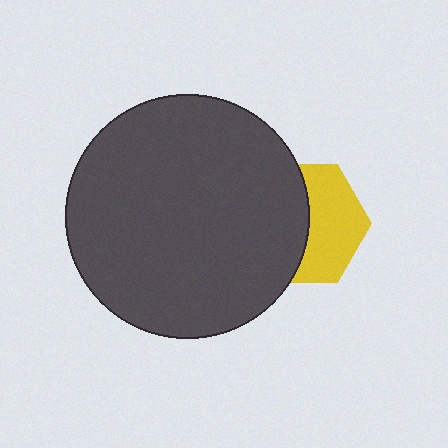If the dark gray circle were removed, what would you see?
You would see the complete yellow hexagon.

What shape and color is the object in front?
The object in front is a dark gray circle.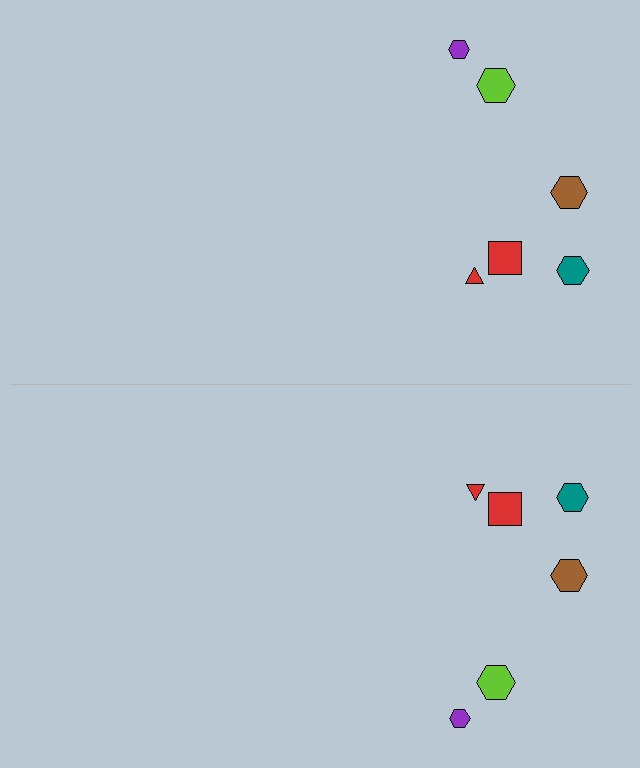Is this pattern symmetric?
Yes, this pattern has bilateral (reflection) symmetry.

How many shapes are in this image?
There are 12 shapes in this image.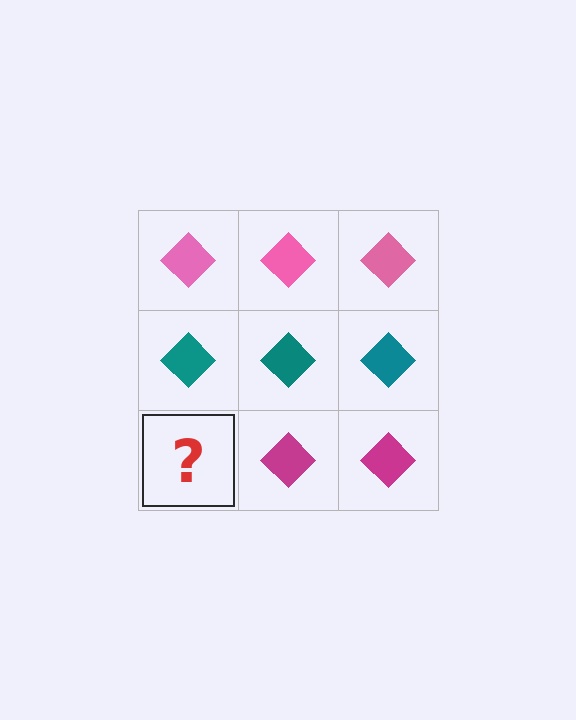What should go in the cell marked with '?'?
The missing cell should contain a magenta diamond.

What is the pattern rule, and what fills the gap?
The rule is that each row has a consistent color. The gap should be filled with a magenta diamond.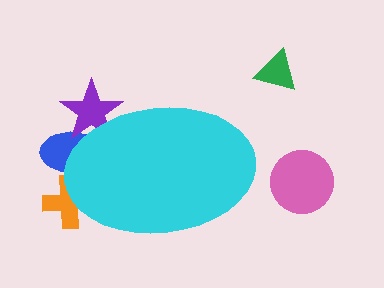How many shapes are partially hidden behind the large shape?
3 shapes are partially hidden.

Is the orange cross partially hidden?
Yes, the orange cross is partially hidden behind the cyan ellipse.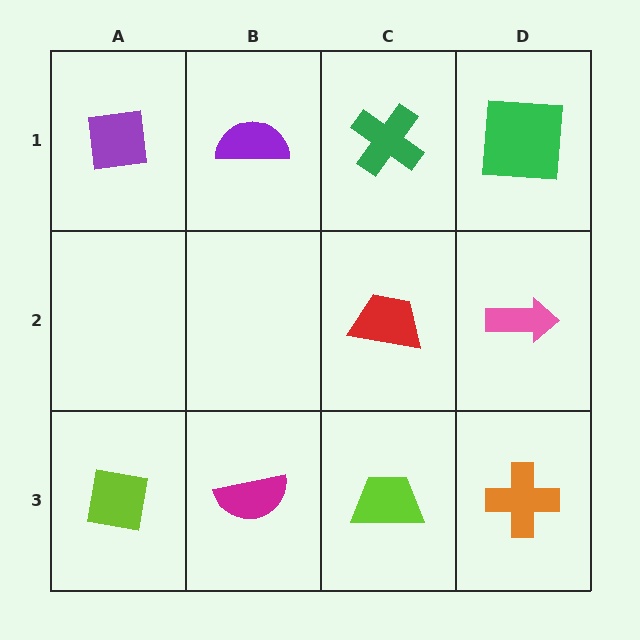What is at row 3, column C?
A lime trapezoid.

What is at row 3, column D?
An orange cross.